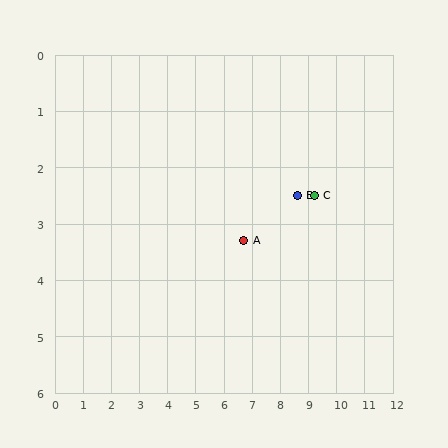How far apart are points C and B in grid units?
Points C and B are about 0.6 grid units apart.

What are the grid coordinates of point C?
Point C is at approximately (9.2, 2.5).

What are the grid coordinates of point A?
Point A is at approximately (6.7, 3.3).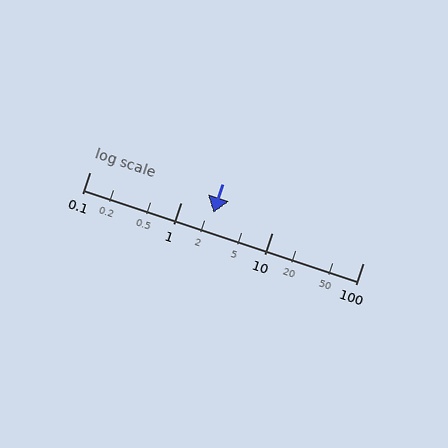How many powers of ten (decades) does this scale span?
The scale spans 3 decades, from 0.1 to 100.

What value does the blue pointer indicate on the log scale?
The pointer indicates approximately 2.3.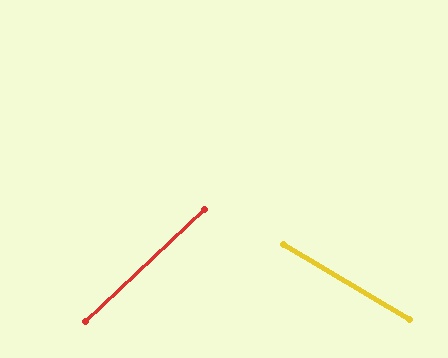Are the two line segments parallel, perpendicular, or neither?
Neither parallel nor perpendicular — they differ by about 74°.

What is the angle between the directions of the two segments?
Approximately 74 degrees.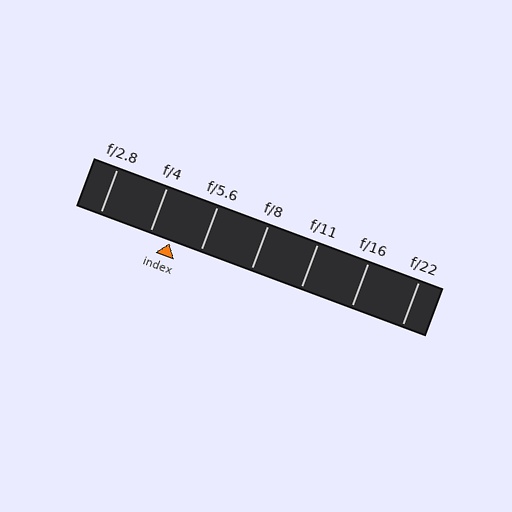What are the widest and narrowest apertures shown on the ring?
The widest aperture shown is f/2.8 and the narrowest is f/22.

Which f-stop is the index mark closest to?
The index mark is closest to f/4.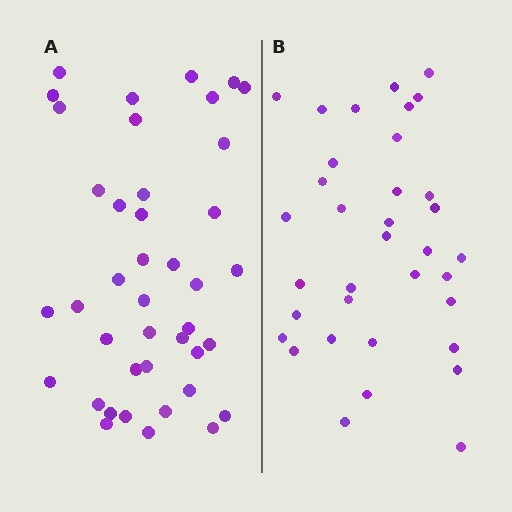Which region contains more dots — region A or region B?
Region A (the left region) has more dots.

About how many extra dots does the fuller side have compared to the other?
Region A has about 6 more dots than region B.